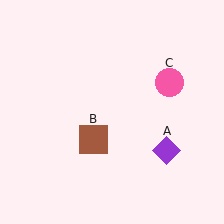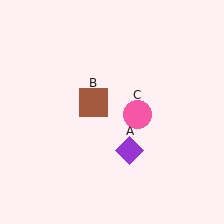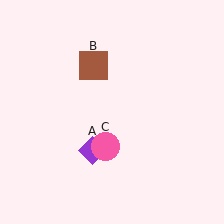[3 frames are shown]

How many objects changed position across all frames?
3 objects changed position: purple diamond (object A), brown square (object B), pink circle (object C).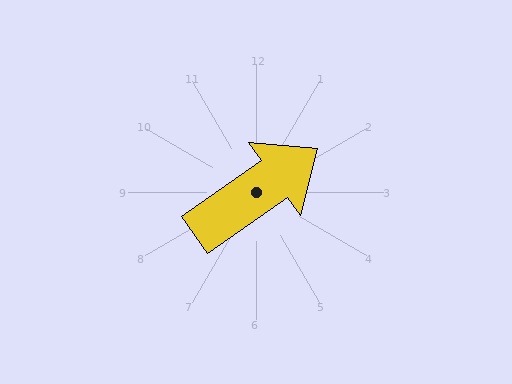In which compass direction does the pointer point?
Northeast.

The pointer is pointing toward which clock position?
Roughly 2 o'clock.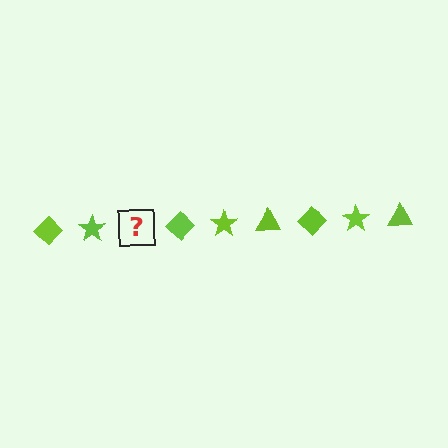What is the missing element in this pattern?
The missing element is a lime triangle.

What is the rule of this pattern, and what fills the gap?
The rule is that the pattern cycles through diamond, star, triangle shapes in lime. The gap should be filled with a lime triangle.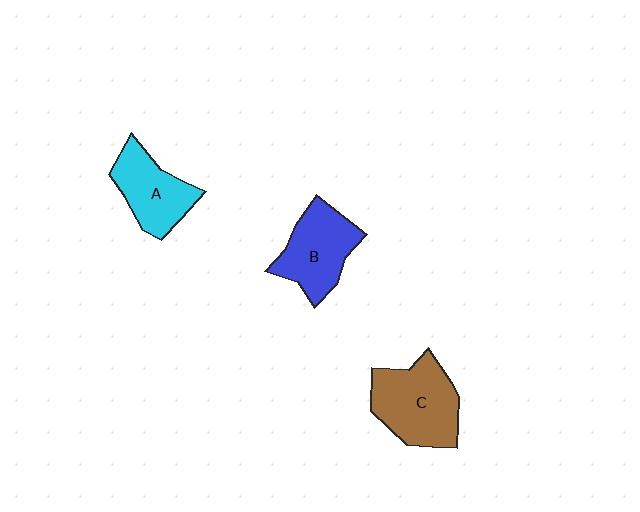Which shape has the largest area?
Shape C (brown).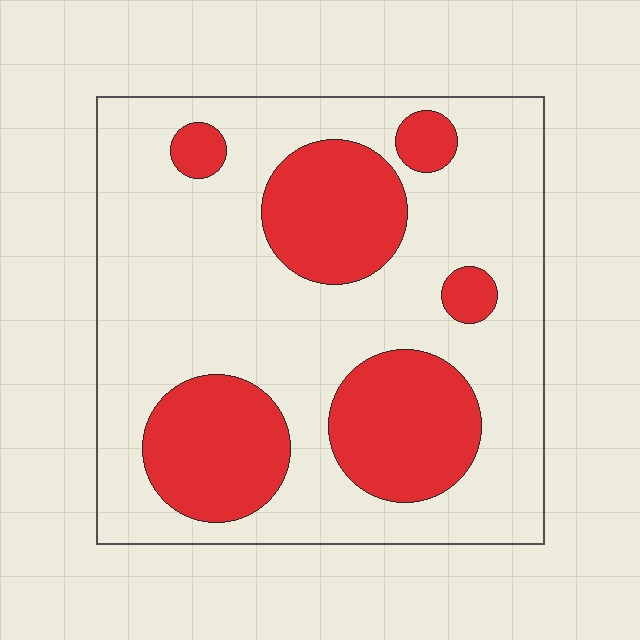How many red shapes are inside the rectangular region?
6.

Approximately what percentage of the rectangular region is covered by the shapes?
Approximately 30%.